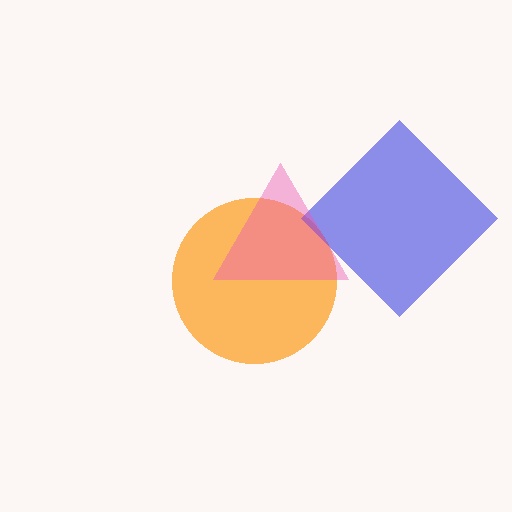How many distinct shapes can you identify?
There are 3 distinct shapes: an orange circle, a blue diamond, a pink triangle.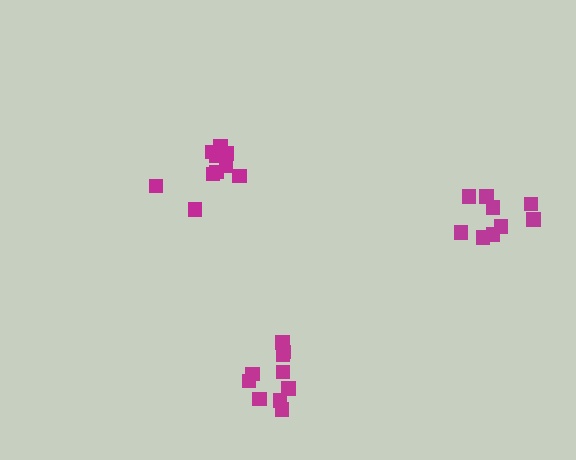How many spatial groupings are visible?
There are 3 spatial groupings.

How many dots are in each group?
Group 1: 10 dots, Group 2: 9 dots, Group 3: 10 dots (29 total).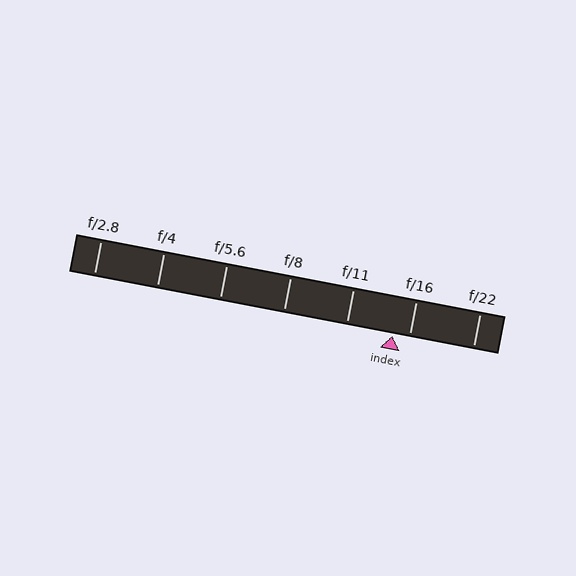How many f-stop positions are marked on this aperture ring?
There are 7 f-stop positions marked.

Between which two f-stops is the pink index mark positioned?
The index mark is between f/11 and f/16.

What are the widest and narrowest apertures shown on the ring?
The widest aperture shown is f/2.8 and the narrowest is f/22.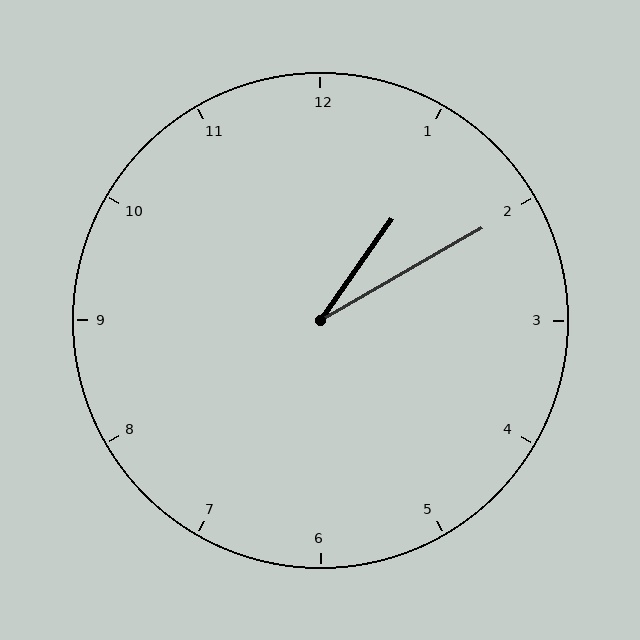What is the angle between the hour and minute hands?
Approximately 25 degrees.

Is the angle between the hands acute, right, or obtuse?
It is acute.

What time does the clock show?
1:10.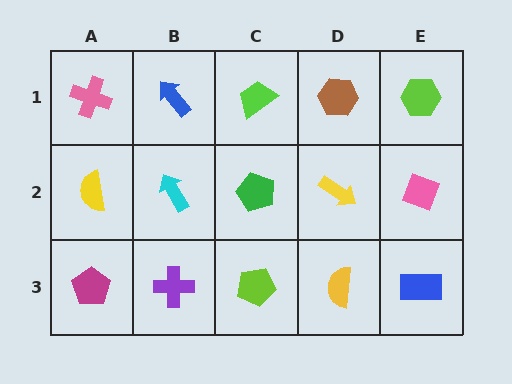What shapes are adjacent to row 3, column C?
A green pentagon (row 2, column C), a purple cross (row 3, column B), a yellow semicircle (row 3, column D).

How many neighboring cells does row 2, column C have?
4.